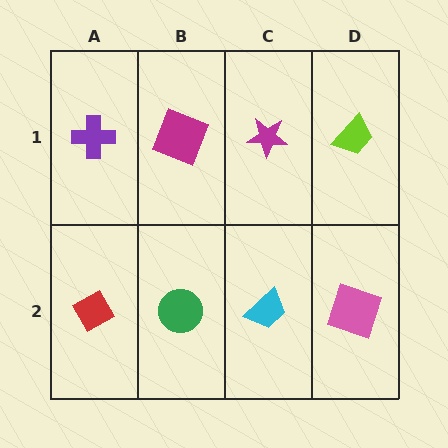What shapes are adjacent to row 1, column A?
A red diamond (row 2, column A), a magenta square (row 1, column B).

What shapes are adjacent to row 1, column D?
A pink square (row 2, column D), a magenta star (row 1, column C).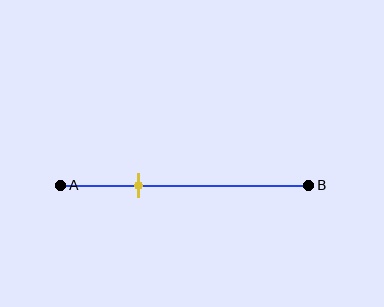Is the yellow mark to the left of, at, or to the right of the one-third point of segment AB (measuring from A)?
The yellow mark is approximately at the one-third point of segment AB.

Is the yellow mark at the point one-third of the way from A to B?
Yes, the mark is approximately at the one-third point.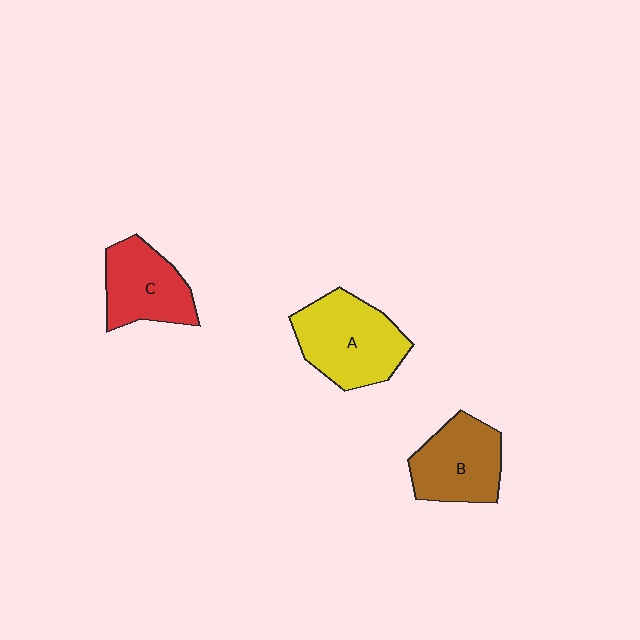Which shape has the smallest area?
Shape C (red).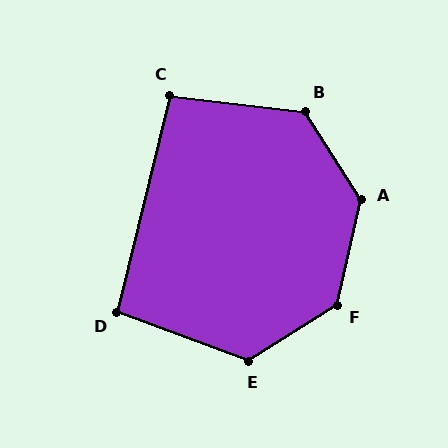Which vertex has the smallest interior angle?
D, at approximately 96 degrees.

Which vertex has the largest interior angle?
A, at approximately 135 degrees.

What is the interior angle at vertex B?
Approximately 128 degrees (obtuse).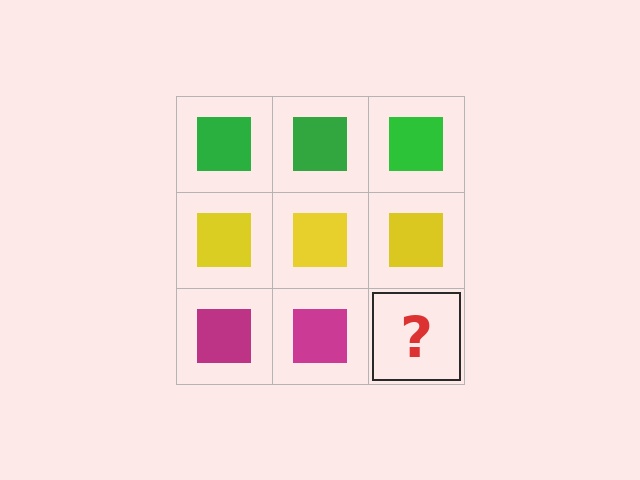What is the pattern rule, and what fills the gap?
The rule is that each row has a consistent color. The gap should be filled with a magenta square.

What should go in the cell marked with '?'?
The missing cell should contain a magenta square.